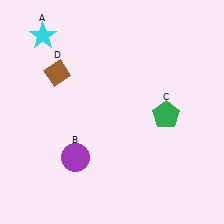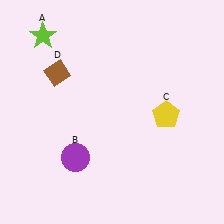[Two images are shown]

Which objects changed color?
A changed from cyan to lime. C changed from green to yellow.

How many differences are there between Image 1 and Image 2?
There are 2 differences between the two images.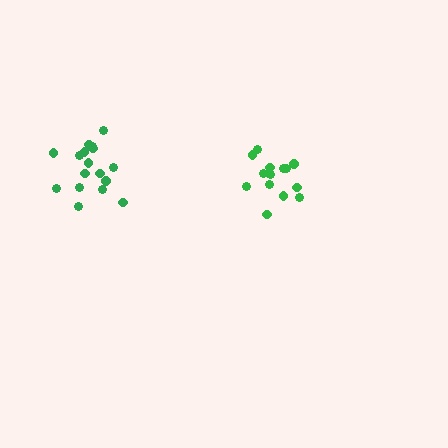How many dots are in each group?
Group 1: 14 dots, Group 2: 17 dots (31 total).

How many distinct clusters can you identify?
There are 2 distinct clusters.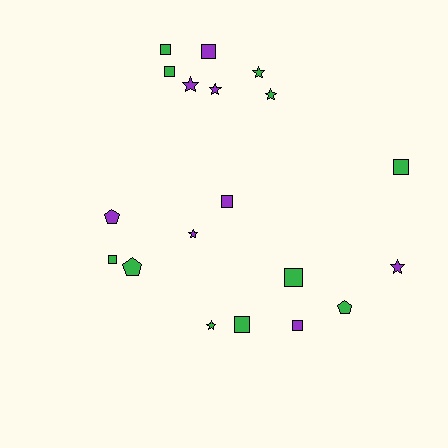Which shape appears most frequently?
Square, with 9 objects.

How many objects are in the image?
There are 19 objects.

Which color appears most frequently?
Green, with 11 objects.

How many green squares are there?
There are 6 green squares.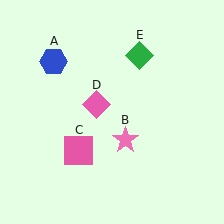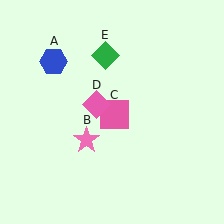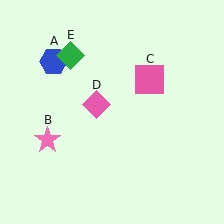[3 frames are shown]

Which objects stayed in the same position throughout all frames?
Blue hexagon (object A) and pink diamond (object D) remained stationary.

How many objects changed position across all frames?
3 objects changed position: pink star (object B), pink square (object C), green diamond (object E).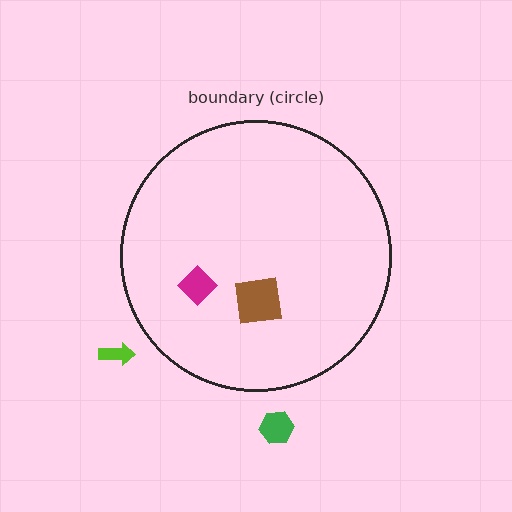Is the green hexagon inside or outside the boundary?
Outside.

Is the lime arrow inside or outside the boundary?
Outside.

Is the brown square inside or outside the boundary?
Inside.